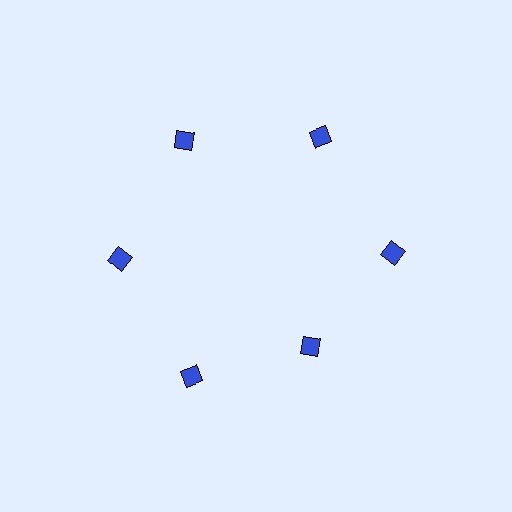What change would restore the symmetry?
The symmetry would be restored by moving it outward, back onto the ring so that all 6 diamonds sit at equal angles and equal distance from the center.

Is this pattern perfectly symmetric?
No. The 6 blue diamonds are arranged in a ring, but one element near the 5 o'clock position is pulled inward toward the center, breaking the 6-fold rotational symmetry.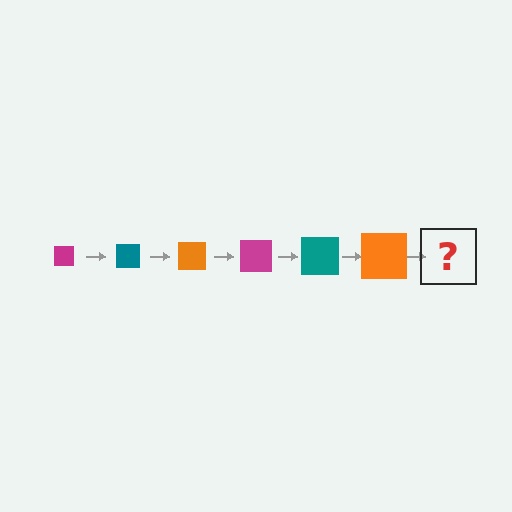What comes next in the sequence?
The next element should be a magenta square, larger than the previous one.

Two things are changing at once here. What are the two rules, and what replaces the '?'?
The two rules are that the square grows larger each step and the color cycles through magenta, teal, and orange. The '?' should be a magenta square, larger than the previous one.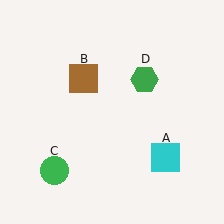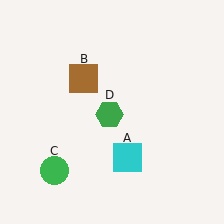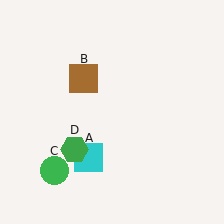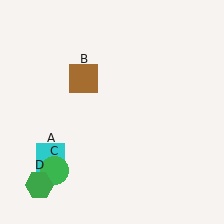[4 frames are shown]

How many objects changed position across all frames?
2 objects changed position: cyan square (object A), green hexagon (object D).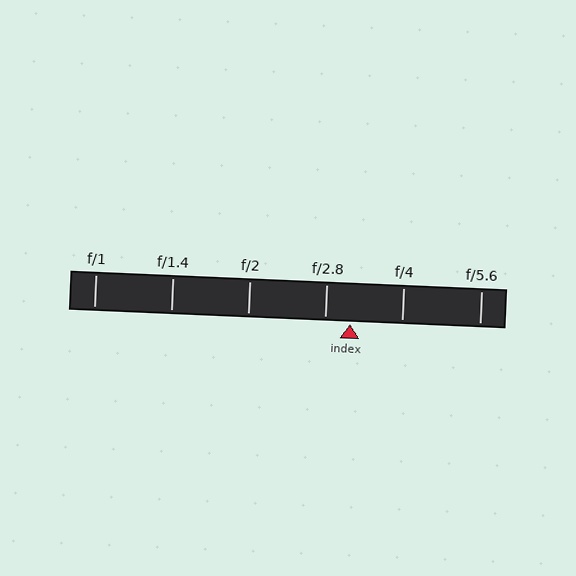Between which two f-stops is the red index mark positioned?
The index mark is between f/2.8 and f/4.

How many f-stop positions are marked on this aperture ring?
There are 6 f-stop positions marked.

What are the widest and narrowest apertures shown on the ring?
The widest aperture shown is f/1 and the narrowest is f/5.6.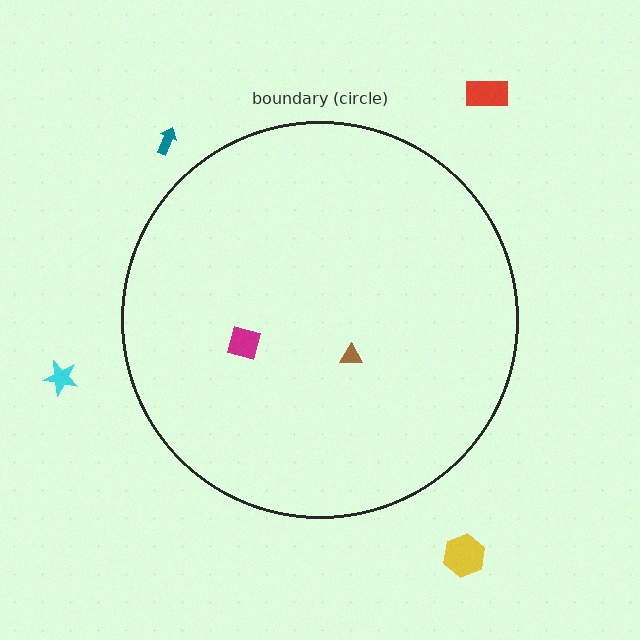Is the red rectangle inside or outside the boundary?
Outside.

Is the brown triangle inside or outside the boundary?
Inside.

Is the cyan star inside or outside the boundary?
Outside.